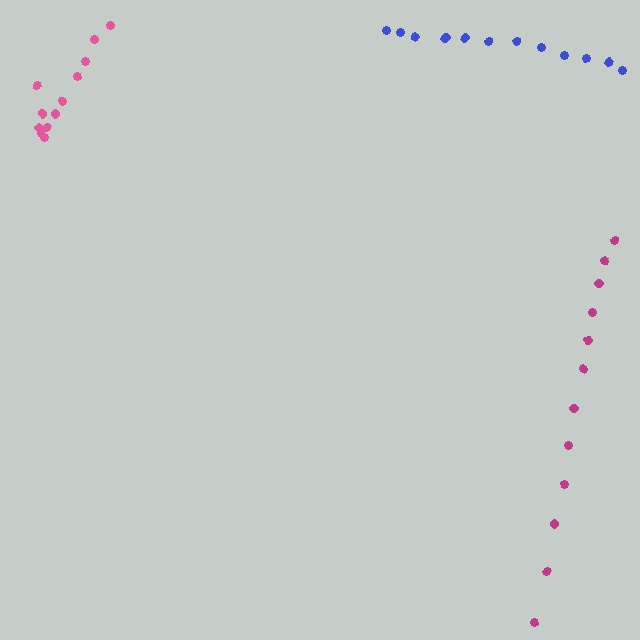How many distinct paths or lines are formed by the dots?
There are 3 distinct paths.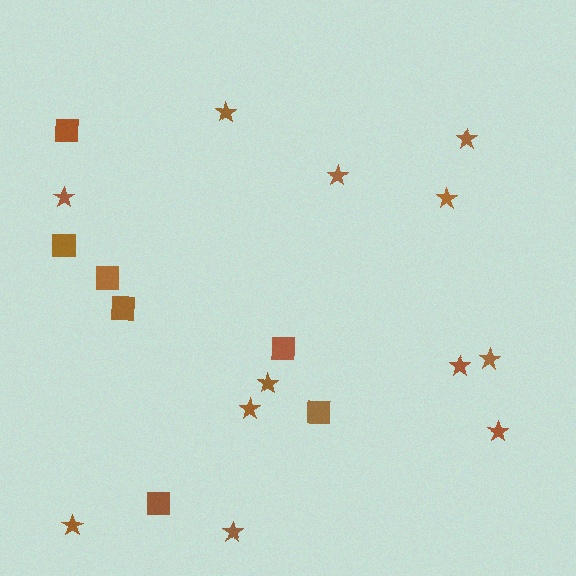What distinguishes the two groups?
There are 2 groups: one group of stars (12) and one group of squares (7).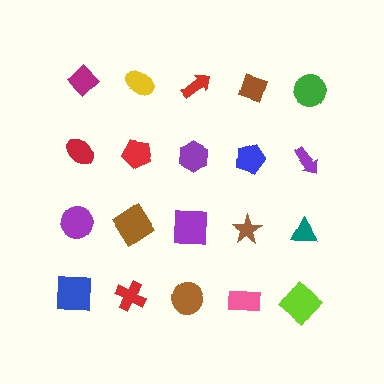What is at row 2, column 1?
A red ellipse.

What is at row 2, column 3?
A purple hexagon.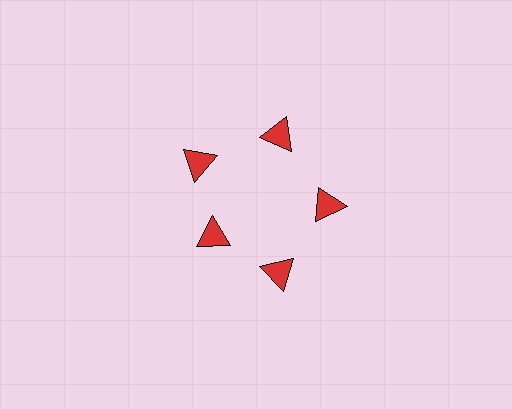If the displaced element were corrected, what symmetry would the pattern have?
It would have 5-fold rotational symmetry — the pattern would map onto itself every 72 degrees.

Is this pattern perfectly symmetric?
No. The 5 red triangles are arranged in a ring, but one element near the 8 o'clock position is pulled inward toward the center, breaking the 5-fold rotational symmetry.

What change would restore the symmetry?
The symmetry would be restored by moving it outward, back onto the ring so that all 5 triangles sit at equal angles and equal distance from the center.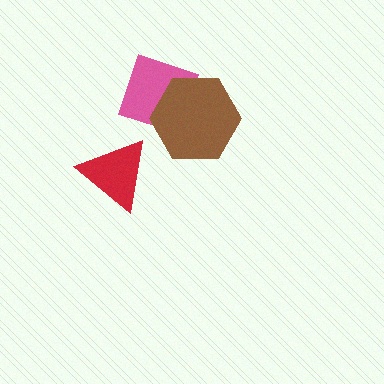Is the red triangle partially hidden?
No, no other shape covers it.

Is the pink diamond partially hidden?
Yes, it is partially covered by another shape.